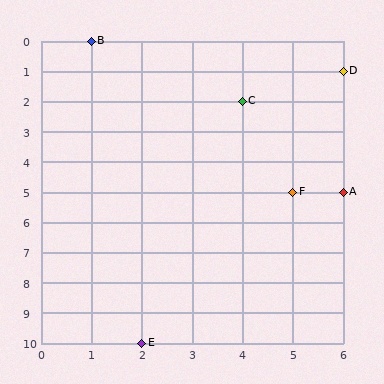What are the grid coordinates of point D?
Point D is at grid coordinates (6, 1).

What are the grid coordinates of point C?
Point C is at grid coordinates (4, 2).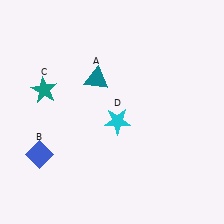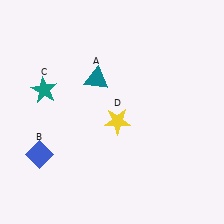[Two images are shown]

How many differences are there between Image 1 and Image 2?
There is 1 difference between the two images.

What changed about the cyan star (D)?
In Image 1, D is cyan. In Image 2, it changed to yellow.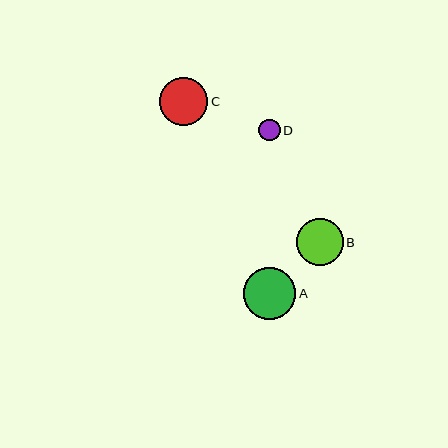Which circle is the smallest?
Circle D is the smallest with a size of approximately 22 pixels.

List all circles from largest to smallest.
From largest to smallest: A, C, B, D.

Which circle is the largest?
Circle A is the largest with a size of approximately 52 pixels.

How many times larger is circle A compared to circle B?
Circle A is approximately 1.1 times the size of circle B.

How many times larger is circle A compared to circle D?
Circle A is approximately 2.4 times the size of circle D.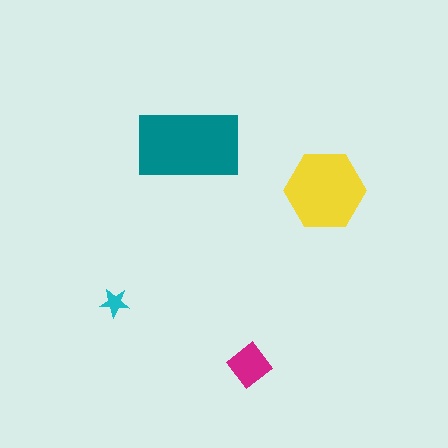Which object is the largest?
The teal rectangle.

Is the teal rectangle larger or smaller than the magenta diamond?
Larger.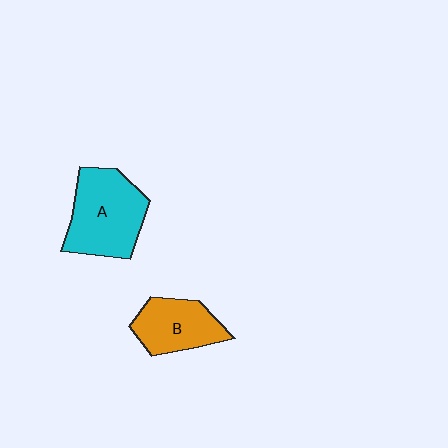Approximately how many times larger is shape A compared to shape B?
Approximately 1.4 times.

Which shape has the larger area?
Shape A (cyan).